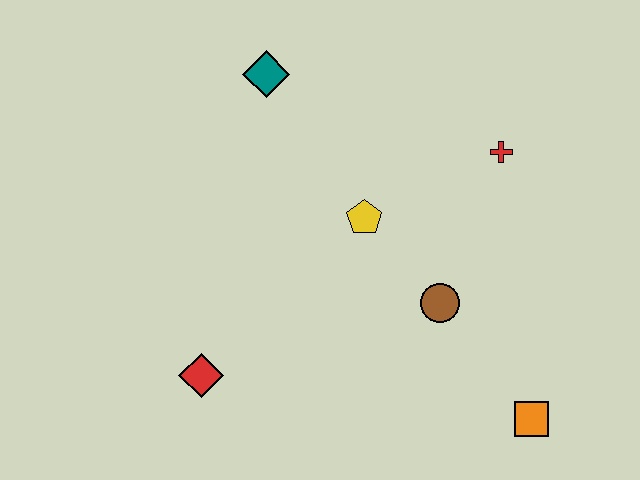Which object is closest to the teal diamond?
The yellow pentagon is closest to the teal diamond.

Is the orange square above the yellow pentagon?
No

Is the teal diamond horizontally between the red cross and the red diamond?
Yes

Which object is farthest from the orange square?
The teal diamond is farthest from the orange square.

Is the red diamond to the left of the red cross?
Yes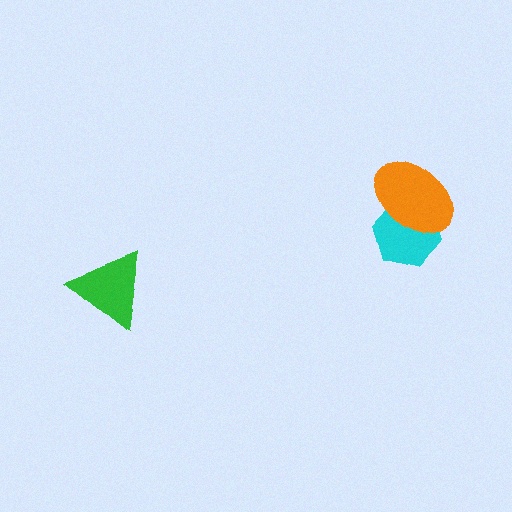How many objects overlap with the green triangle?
0 objects overlap with the green triangle.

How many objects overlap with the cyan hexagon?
1 object overlaps with the cyan hexagon.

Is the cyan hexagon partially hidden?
Yes, it is partially covered by another shape.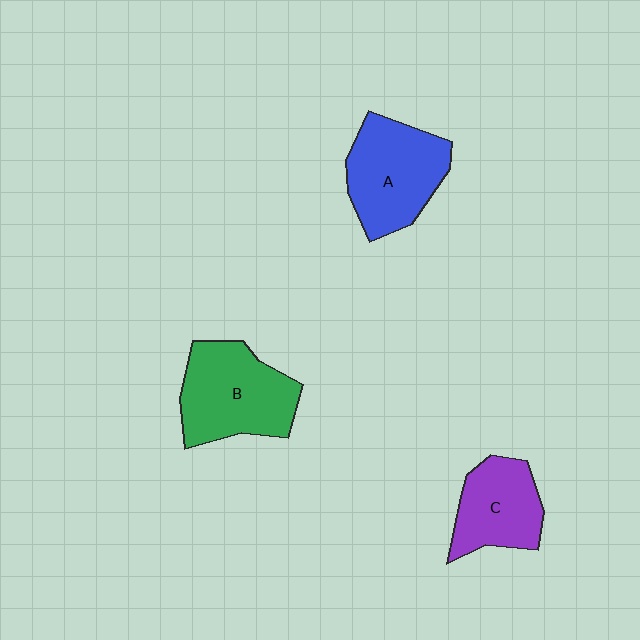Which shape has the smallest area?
Shape C (purple).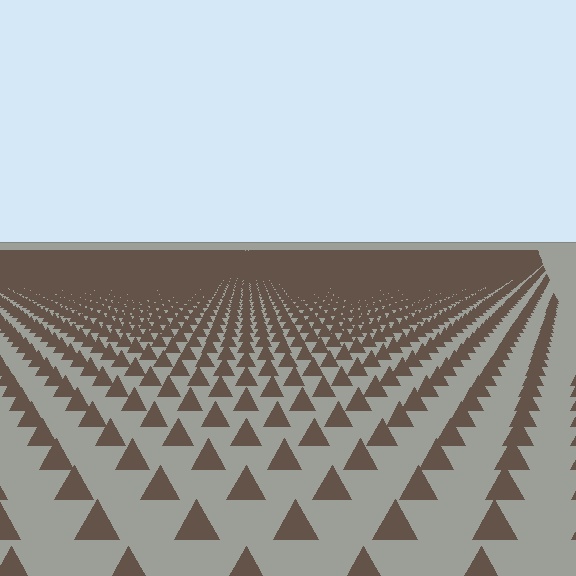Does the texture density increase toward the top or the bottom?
Density increases toward the top.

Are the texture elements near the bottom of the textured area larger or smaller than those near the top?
Larger. Near the bottom, elements are closer to the viewer and appear at a bigger on-screen size.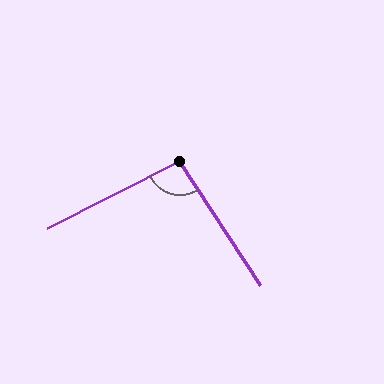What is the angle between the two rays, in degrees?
Approximately 97 degrees.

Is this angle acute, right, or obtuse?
It is obtuse.